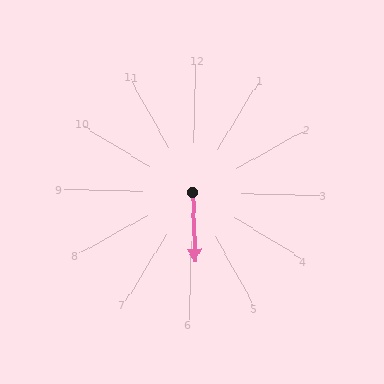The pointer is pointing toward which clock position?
Roughly 6 o'clock.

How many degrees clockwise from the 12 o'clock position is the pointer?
Approximately 176 degrees.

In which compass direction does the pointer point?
South.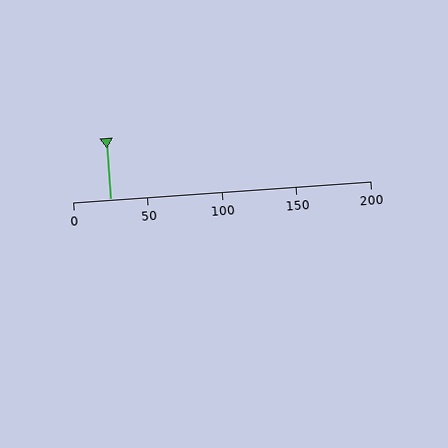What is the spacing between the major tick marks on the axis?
The major ticks are spaced 50 apart.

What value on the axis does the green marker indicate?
The marker indicates approximately 25.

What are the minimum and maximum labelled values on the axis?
The axis runs from 0 to 200.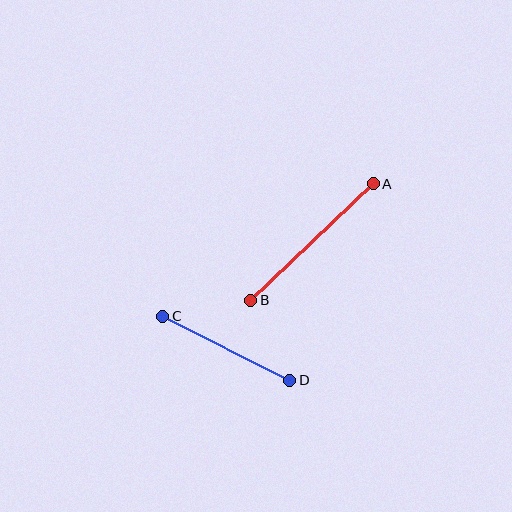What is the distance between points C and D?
The distance is approximately 142 pixels.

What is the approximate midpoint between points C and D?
The midpoint is at approximately (226, 348) pixels.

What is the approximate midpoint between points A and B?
The midpoint is at approximately (312, 242) pixels.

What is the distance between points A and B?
The distance is approximately 169 pixels.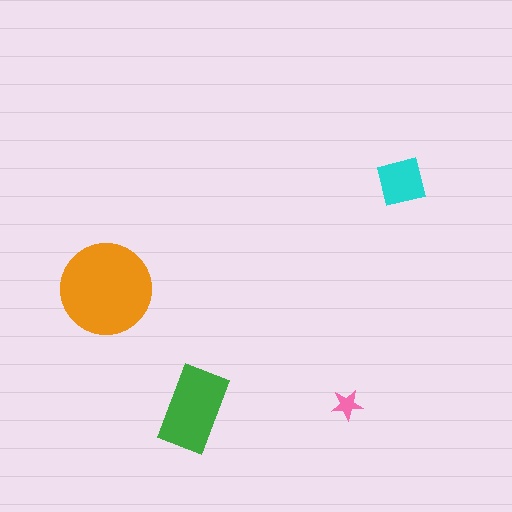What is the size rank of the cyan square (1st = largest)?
3rd.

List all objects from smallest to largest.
The pink star, the cyan square, the green rectangle, the orange circle.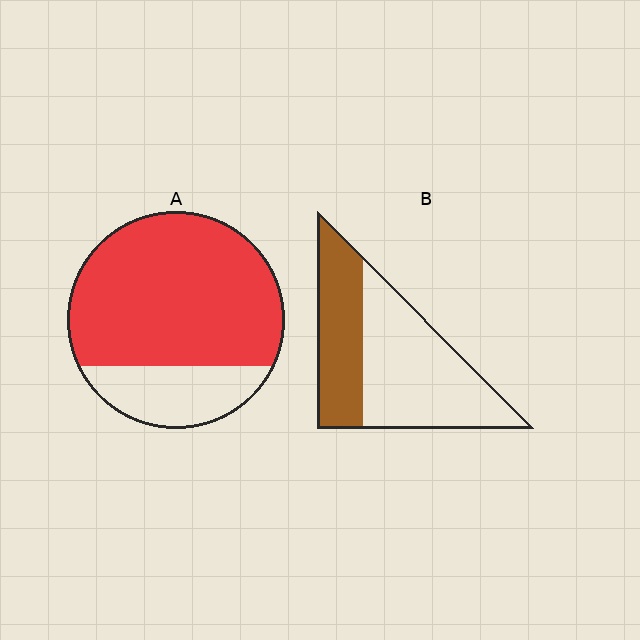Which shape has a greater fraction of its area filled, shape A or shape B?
Shape A.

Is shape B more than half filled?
No.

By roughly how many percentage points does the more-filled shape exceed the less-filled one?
By roughly 40 percentage points (A over B).